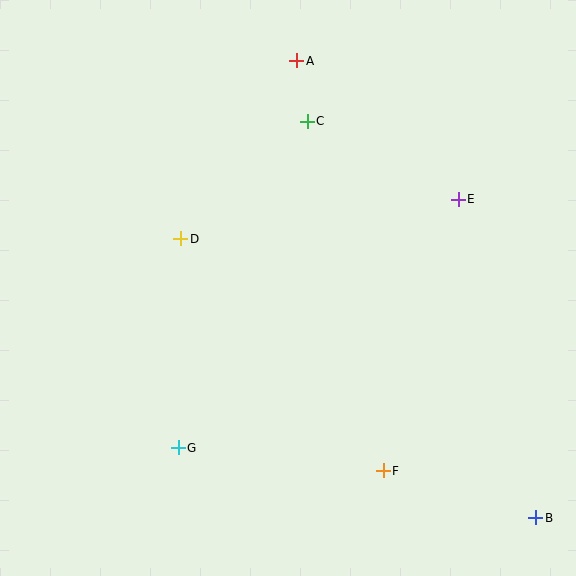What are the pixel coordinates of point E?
Point E is at (458, 199).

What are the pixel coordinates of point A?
Point A is at (297, 61).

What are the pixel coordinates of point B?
Point B is at (536, 518).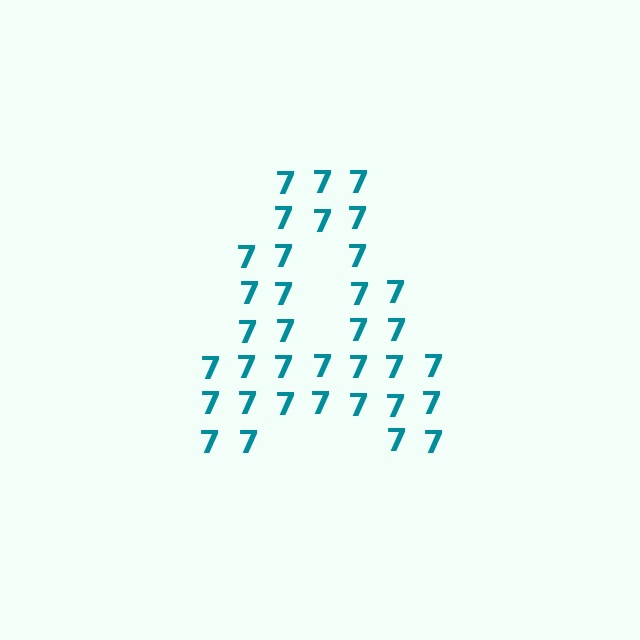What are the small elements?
The small elements are digit 7's.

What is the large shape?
The large shape is the letter A.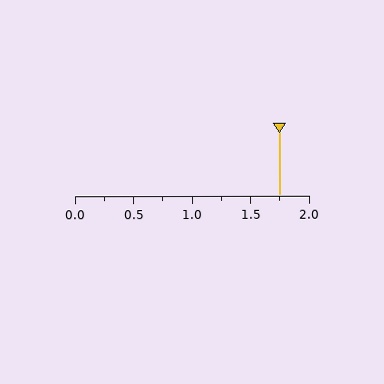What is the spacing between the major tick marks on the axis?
The major ticks are spaced 0.5 apart.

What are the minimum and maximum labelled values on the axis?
The axis runs from 0.0 to 2.0.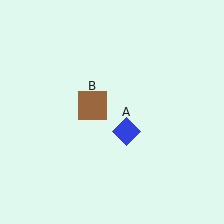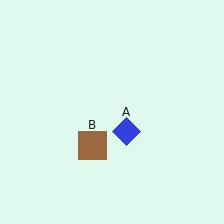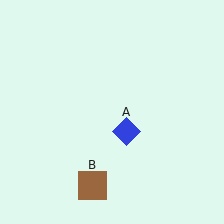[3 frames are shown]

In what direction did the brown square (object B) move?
The brown square (object B) moved down.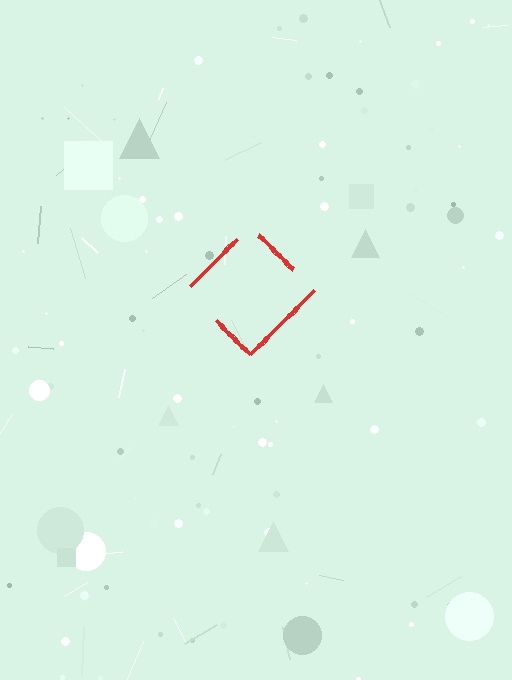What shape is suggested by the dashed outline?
The dashed outline suggests a diamond.